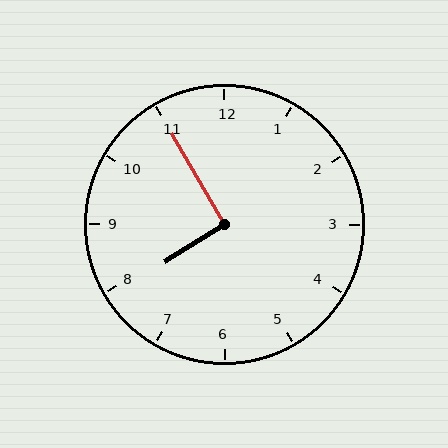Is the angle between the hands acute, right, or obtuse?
It is right.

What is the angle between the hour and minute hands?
Approximately 92 degrees.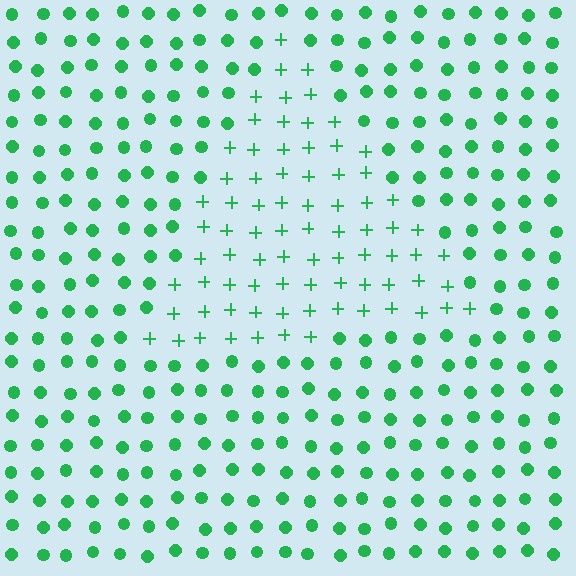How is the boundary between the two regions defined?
The boundary is defined by a change in element shape: plus signs inside vs. circles outside. All elements share the same color and spacing.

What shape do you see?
I see a triangle.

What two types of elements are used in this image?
The image uses plus signs inside the triangle region and circles outside it.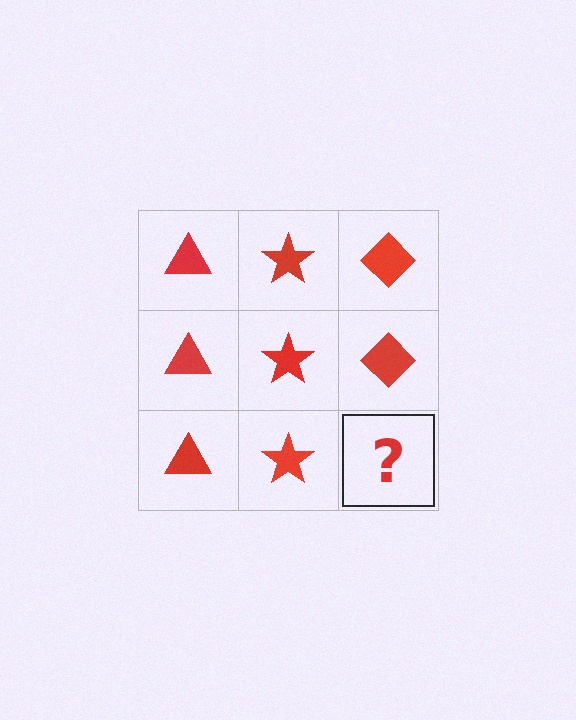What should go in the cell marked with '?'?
The missing cell should contain a red diamond.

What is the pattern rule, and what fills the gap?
The rule is that each column has a consistent shape. The gap should be filled with a red diamond.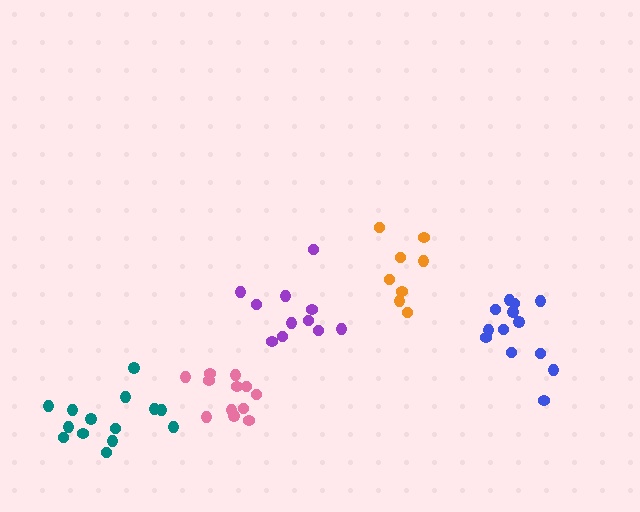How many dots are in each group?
Group 1: 13 dots, Group 2: 12 dots, Group 3: 14 dots, Group 4: 11 dots, Group 5: 8 dots (58 total).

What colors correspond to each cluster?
The clusters are colored: blue, pink, teal, purple, orange.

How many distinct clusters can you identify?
There are 5 distinct clusters.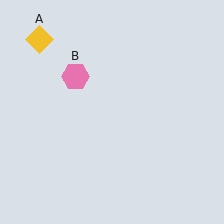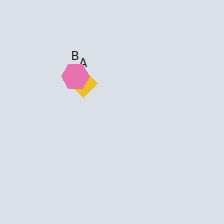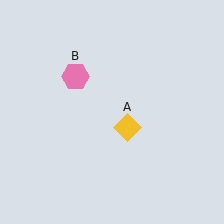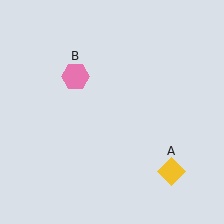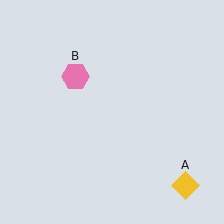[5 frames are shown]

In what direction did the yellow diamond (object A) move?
The yellow diamond (object A) moved down and to the right.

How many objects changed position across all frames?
1 object changed position: yellow diamond (object A).